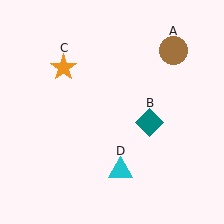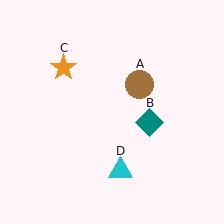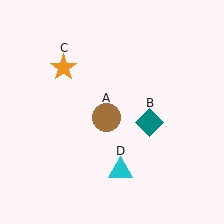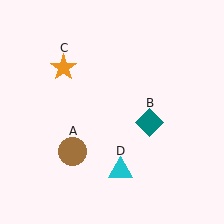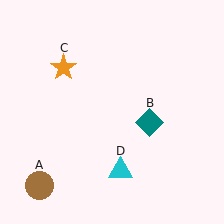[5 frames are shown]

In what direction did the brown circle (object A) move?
The brown circle (object A) moved down and to the left.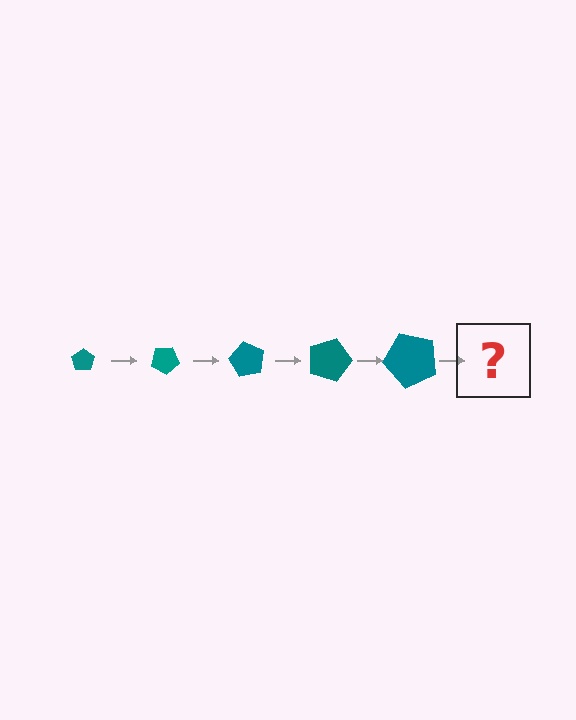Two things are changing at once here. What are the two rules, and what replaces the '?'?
The two rules are that the pentagon grows larger each step and it rotates 30 degrees each step. The '?' should be a pentagon, larger than the previous one and rotated 150 degrees from the start.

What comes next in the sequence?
The next element should be a pentagon, larger than the previous one and rotated 150 degrees from the start.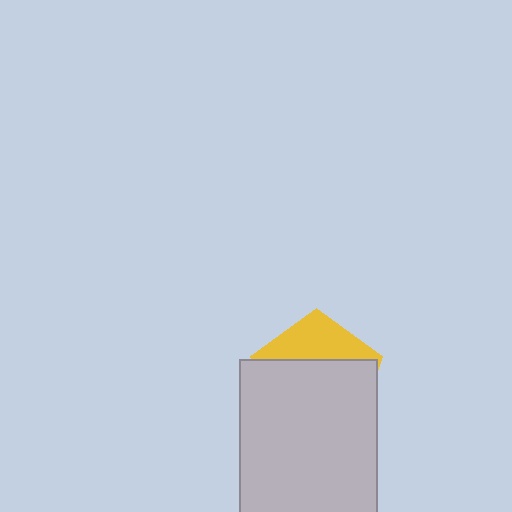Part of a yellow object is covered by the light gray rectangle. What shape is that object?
It is a pentagon.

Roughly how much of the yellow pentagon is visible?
A small part of it is visible (roughly 32%).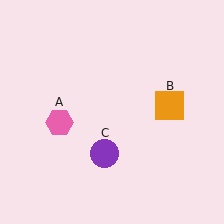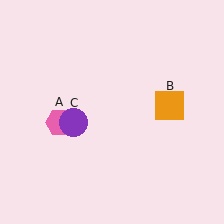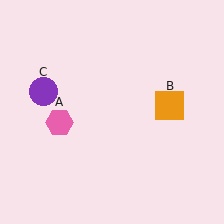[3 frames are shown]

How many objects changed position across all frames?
1 object changed position: purple circle (object C).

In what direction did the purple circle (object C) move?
The purple circle (object C) moved up and to the left.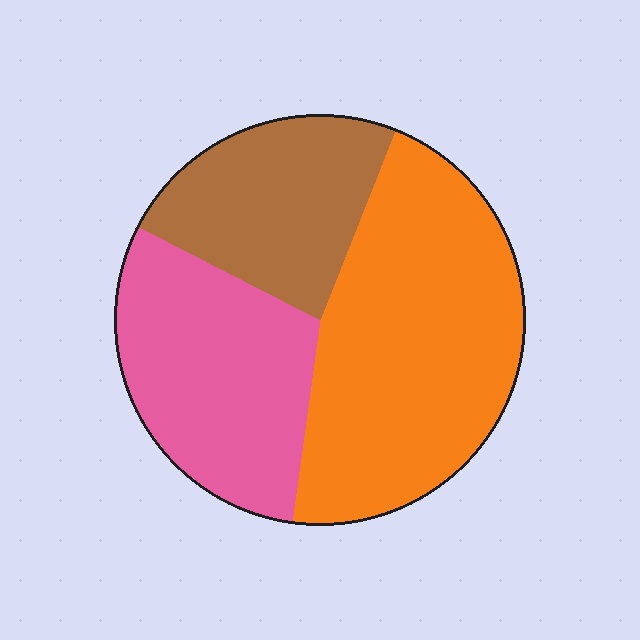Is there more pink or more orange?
Orange.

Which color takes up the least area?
Brown, at roughly 25%.